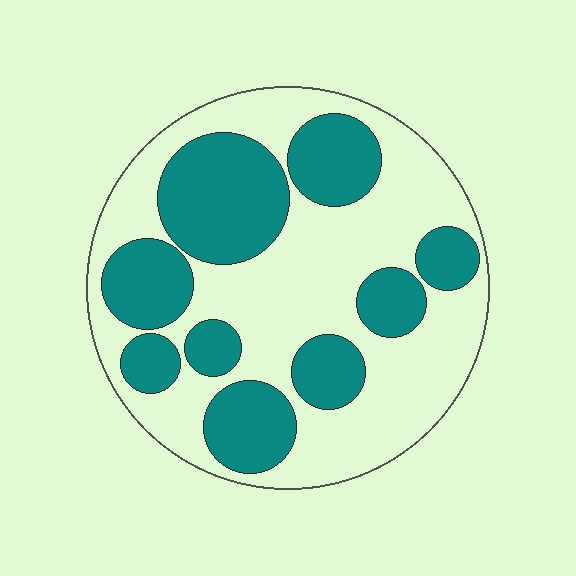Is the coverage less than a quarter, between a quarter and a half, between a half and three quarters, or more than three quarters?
Between a quarter and a half.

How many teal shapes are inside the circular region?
9.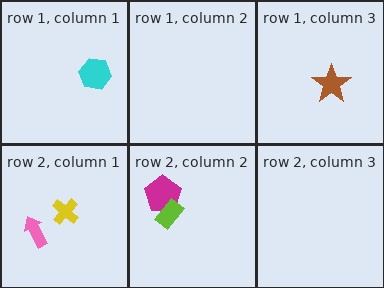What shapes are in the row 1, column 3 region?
The brown star.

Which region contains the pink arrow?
The row 2, column 1 region.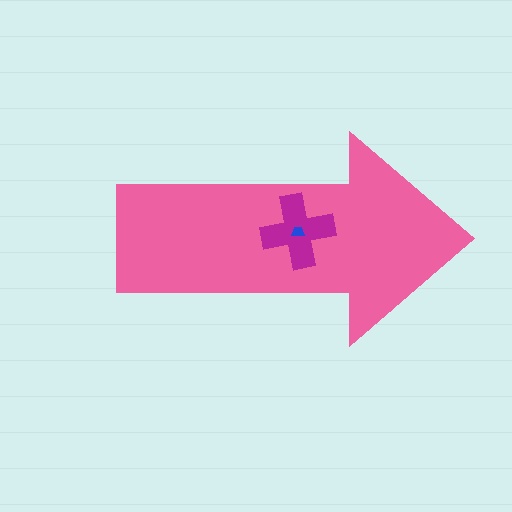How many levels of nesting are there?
3.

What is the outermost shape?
The pink arrow.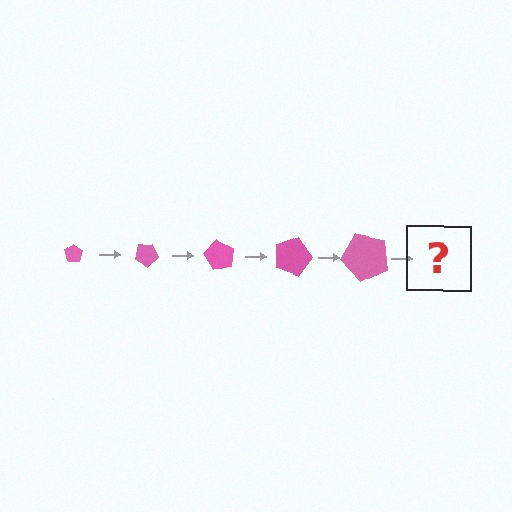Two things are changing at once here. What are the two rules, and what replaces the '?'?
The two rules are that the pentagon grows larger each step and it rotates 30 degrees each step. The '?' should be a pentagon, larger than the previous one and rotated 150 degrees from the start.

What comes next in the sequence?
The next element should be a pentagon, larger than the previous one and rotated 150 degrees from the start.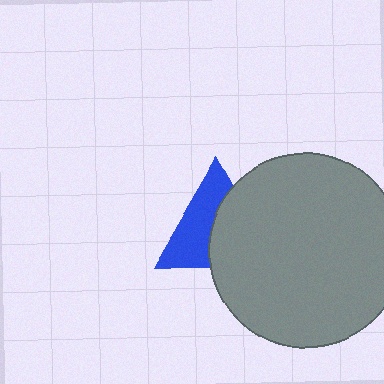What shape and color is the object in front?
The object in front is a gray circle.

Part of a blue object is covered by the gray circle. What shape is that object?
It is a triangle.